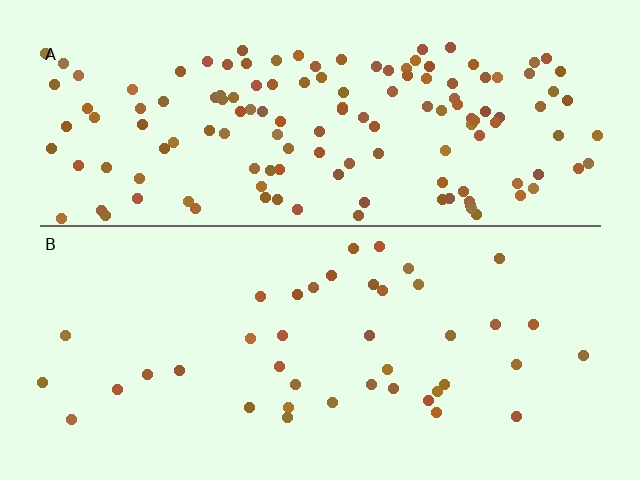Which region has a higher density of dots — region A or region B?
A (the top).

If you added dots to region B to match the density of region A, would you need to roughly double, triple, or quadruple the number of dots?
Approximately triple.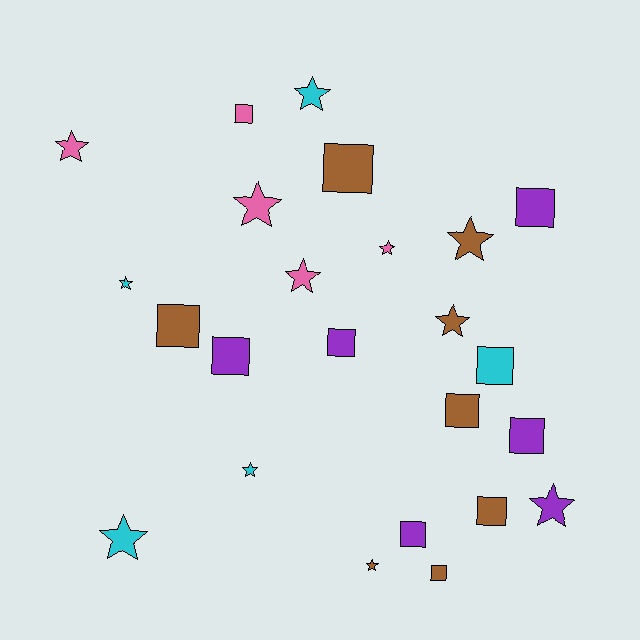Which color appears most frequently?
Brown, with 8 objects.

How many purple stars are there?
There is 1 purple star.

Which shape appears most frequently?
Star, with 12 objects.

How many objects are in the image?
There are 24 objects.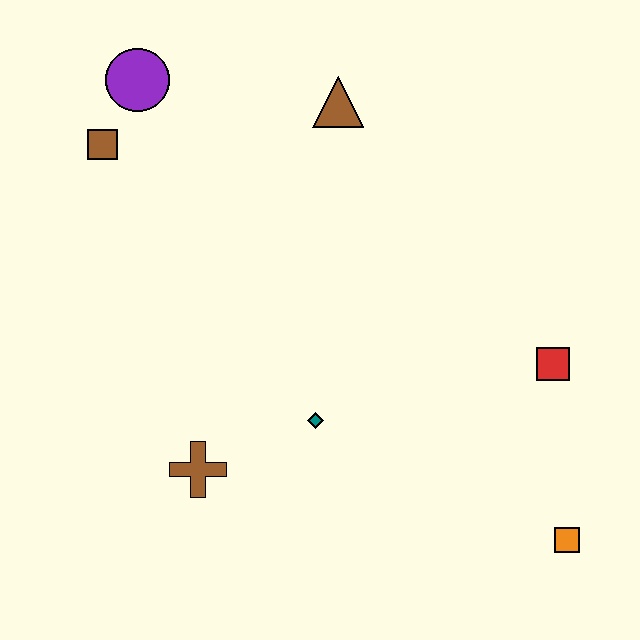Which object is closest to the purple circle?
The brown square is closest to the purple circle.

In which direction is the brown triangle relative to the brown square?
The brown triangle is to the right of the brown square.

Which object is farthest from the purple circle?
The orange square is farthest from the purple circle.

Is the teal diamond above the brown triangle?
No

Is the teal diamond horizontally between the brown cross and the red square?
Yes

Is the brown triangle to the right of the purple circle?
Yes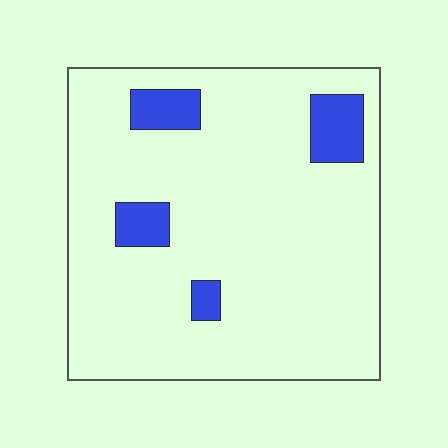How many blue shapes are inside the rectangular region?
4.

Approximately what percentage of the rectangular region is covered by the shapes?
Approximately 10%.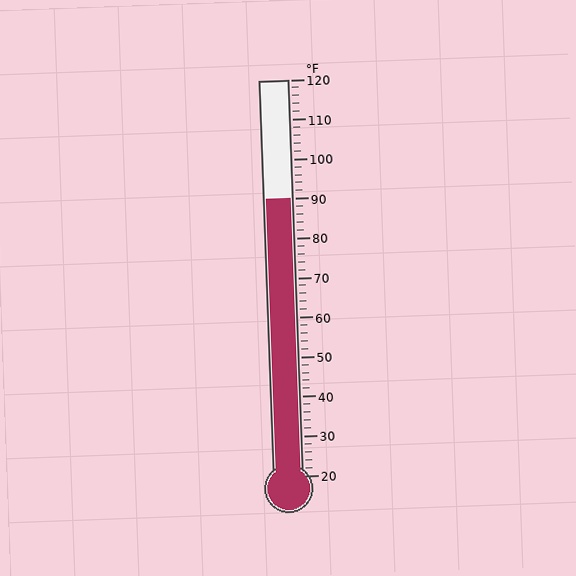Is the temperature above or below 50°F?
The temperature is above 50°F.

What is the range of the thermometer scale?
The thermometer scale ranges from 20°F to 120°F.